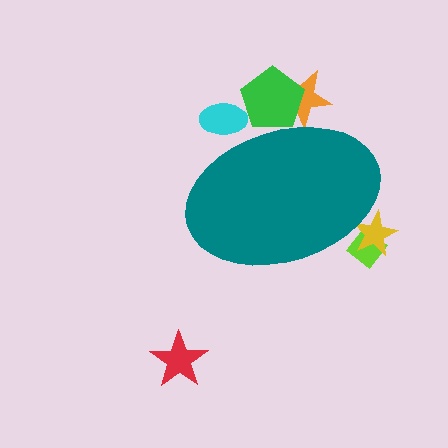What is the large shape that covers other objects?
A teal ellipse.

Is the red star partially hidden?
No, the red star is fully visible.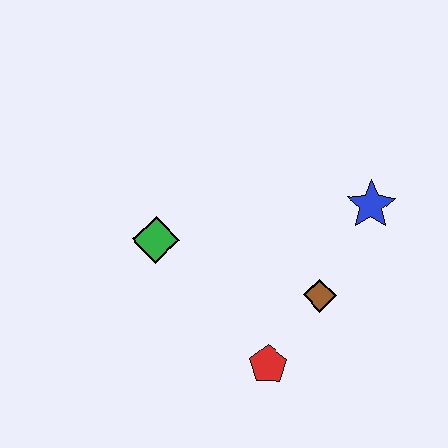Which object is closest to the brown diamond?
The red pentagon is closest to the brown diamond.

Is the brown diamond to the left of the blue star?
Yes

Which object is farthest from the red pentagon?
The blue star is farthest from the red pentagon.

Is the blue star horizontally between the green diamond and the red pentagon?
No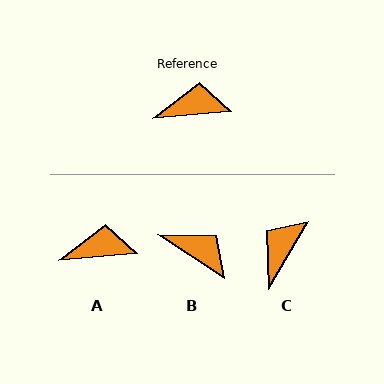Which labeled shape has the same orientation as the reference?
A.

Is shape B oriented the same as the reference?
No, it is off by about 39 degrees.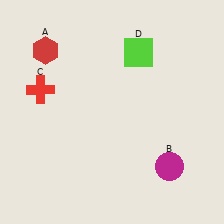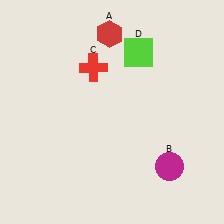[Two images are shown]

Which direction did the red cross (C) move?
The red cross (C) moved right.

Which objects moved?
The objects that moved are: the red hexagon (A), the red cross (C).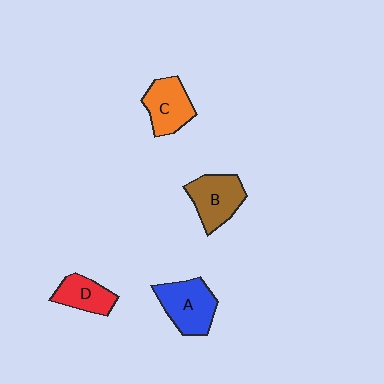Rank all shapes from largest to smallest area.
From largest to smallest: A (blue), B (brown), C (orange), D (red).